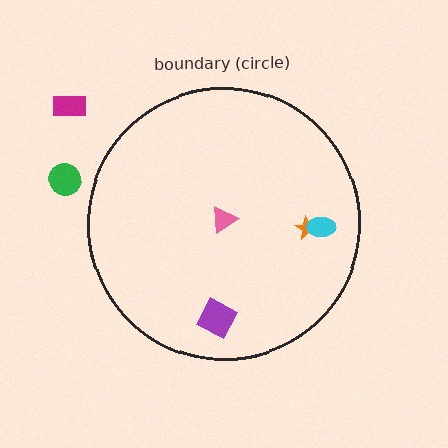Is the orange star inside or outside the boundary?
Inside.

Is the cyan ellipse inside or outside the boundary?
Inside.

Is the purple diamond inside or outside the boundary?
Inside.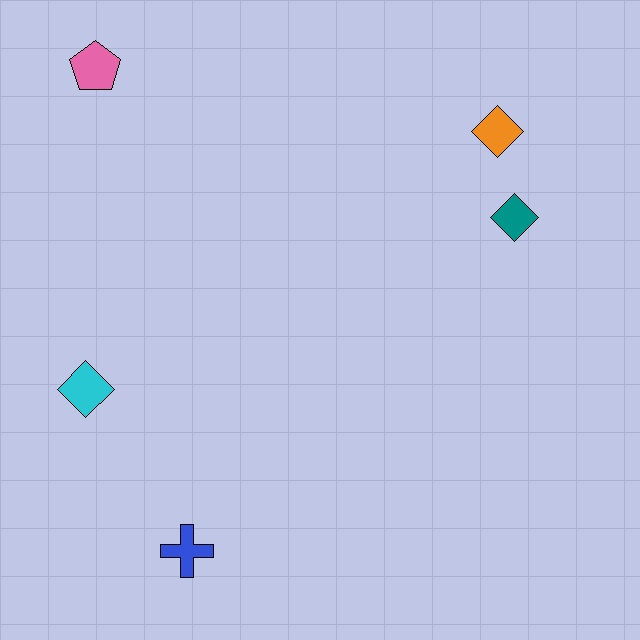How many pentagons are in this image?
There is 1 pentagon.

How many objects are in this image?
There are 5 objects.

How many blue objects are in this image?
There is 1 blue object.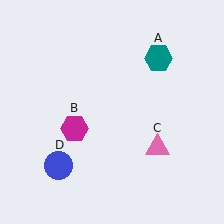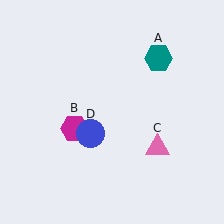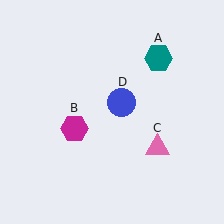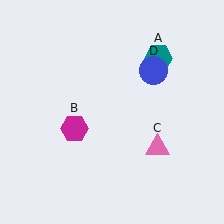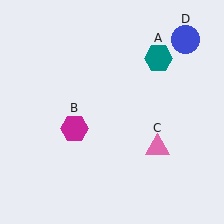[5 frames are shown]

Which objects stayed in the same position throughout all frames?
Teal hexagon (object A) and magenta hexagon (object B) and pink triangle (object C) remained stationary.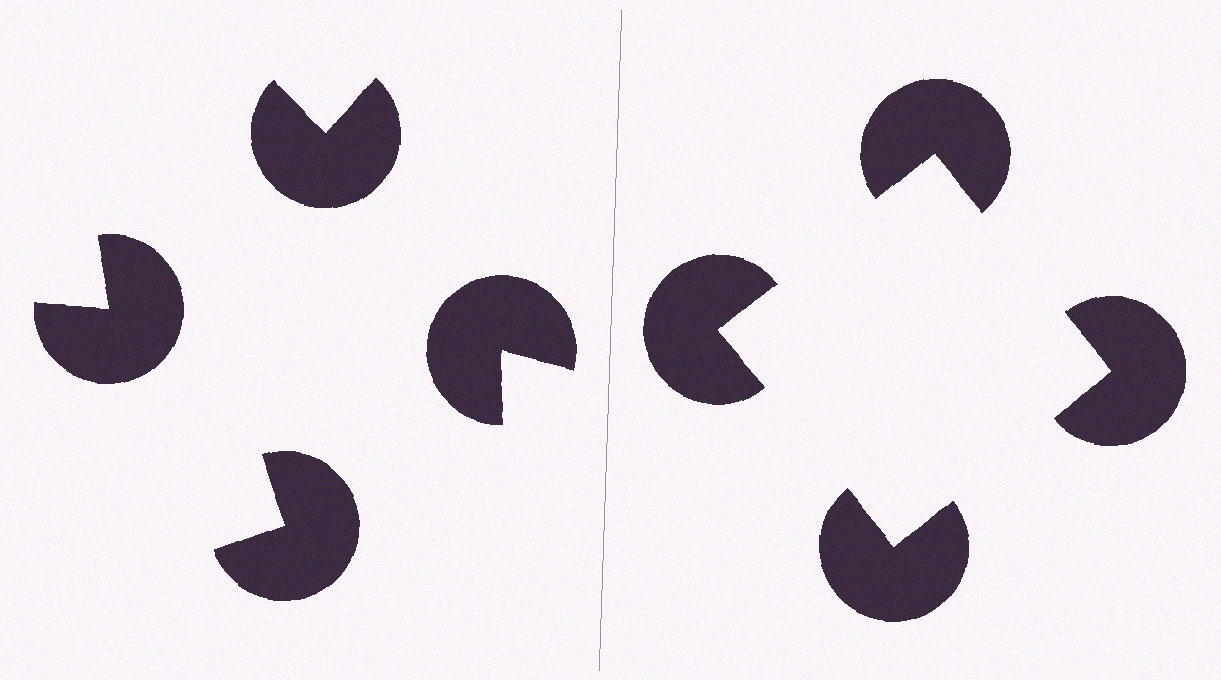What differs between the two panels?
The pac-man discs are positioned identically on both sides; only the wedge orientations differ. On the right they align to a square; on the left they are misaligned.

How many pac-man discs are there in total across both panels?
8 — 4 on each side.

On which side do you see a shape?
An illusory square appears on the right side. On the left side the wedge cuts are rotated, so no coherent shape forms.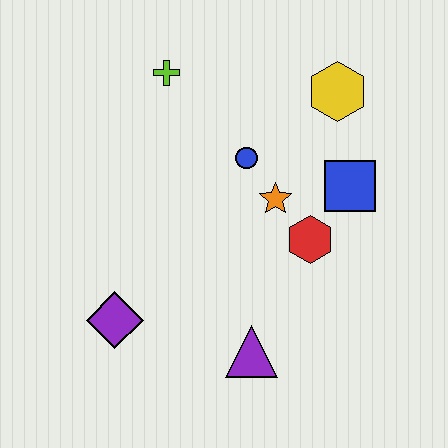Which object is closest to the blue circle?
The orange star is closest to the blue circle.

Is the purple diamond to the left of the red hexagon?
Yes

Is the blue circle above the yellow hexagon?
No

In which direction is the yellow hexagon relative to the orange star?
The yellow hexagon is above the orange star.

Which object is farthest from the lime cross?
The purple triangle is farthest from the lime cross.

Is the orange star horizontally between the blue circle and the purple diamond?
No